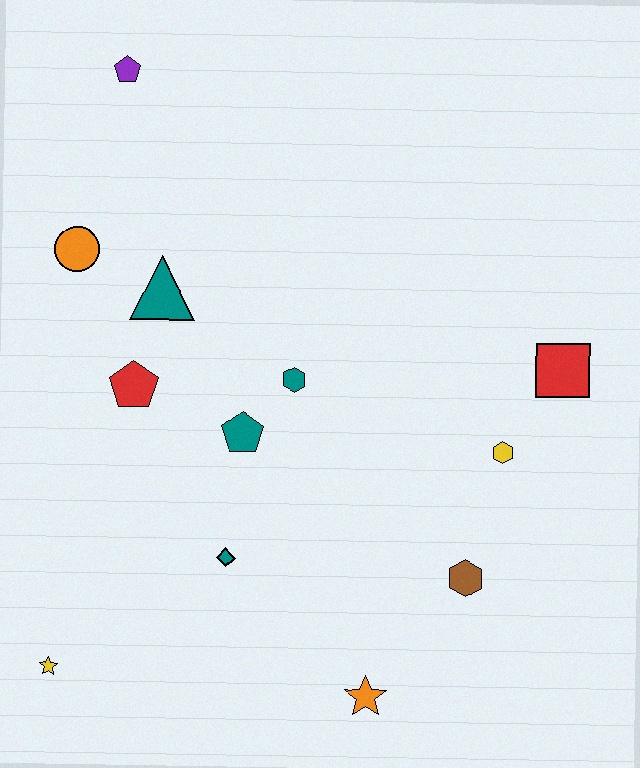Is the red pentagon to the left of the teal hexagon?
Yes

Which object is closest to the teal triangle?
The orange circle is closest to the teal triangle.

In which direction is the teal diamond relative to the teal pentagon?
The teal diamond is below the teal pentagon.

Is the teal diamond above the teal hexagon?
No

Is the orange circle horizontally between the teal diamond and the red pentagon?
No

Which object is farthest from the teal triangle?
The orange star is farthest from the teal triangle.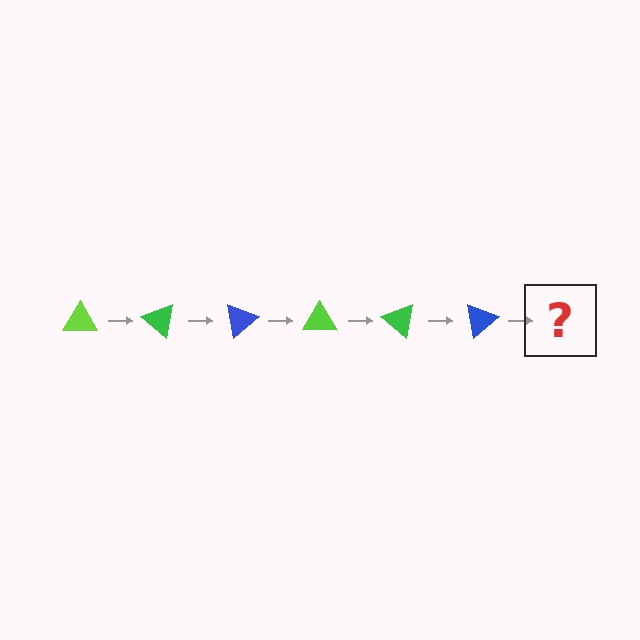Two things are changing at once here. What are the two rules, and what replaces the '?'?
The two rules are that it rotates 40 degrees each step and the color cycles through lime, green, and blue. The '?' should be a lime triangle, rotated 240 degrees from the start.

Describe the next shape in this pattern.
It should be a lime triangle, rotated 240 degrees from the start.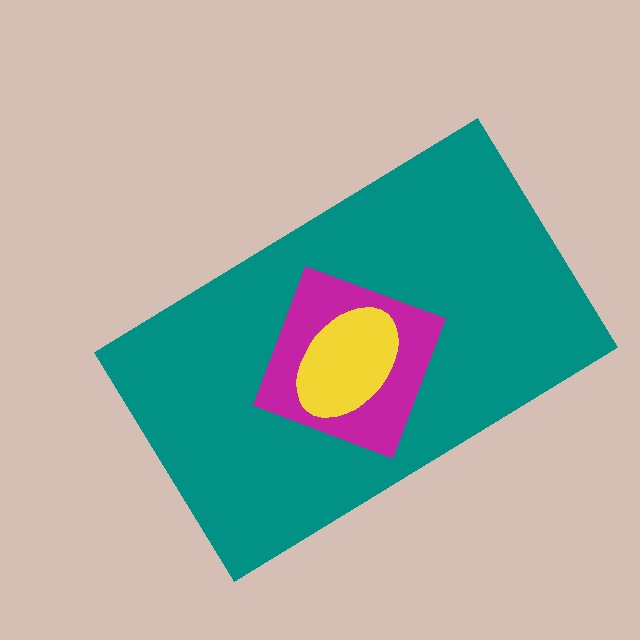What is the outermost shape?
The teal rectangle.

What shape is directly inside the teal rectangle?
The magenta square.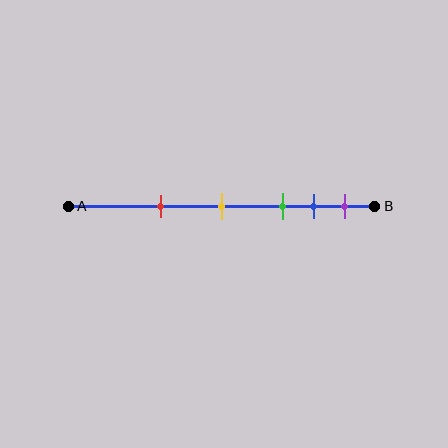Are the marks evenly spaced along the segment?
No, the marks are not evenly spaced.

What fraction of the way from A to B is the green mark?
The green mark is approximately 70% (0.7) of the way from A to B.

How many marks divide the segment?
There are 5 marks dividing the segment.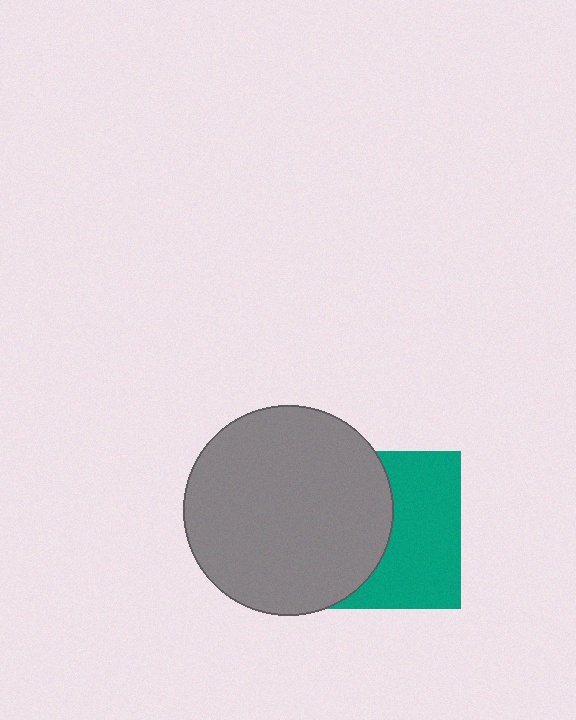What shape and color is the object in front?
The object in front is a gray circle.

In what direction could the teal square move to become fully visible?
The teal square could move right. That would shift it out from behind the gray circle entirely.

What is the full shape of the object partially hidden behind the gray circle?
The partially hidden object is a teal square.